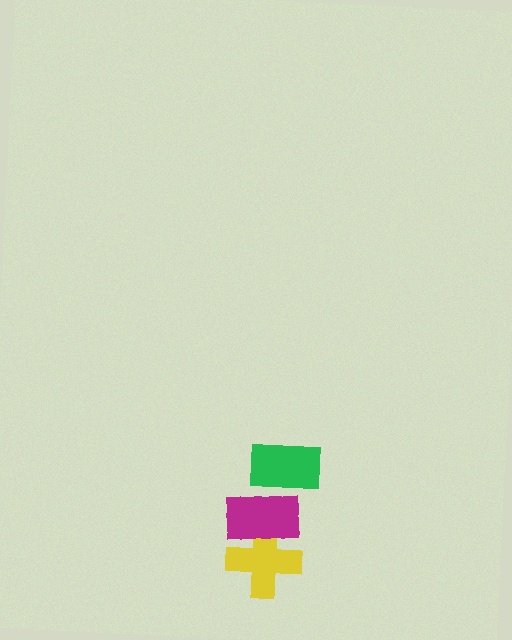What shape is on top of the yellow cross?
The magenta rectangle is on top of the yellow cross.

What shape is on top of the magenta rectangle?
The green rectangle is on top of the magenta rectangle.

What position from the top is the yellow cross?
The yellow cross is 3rd from the top.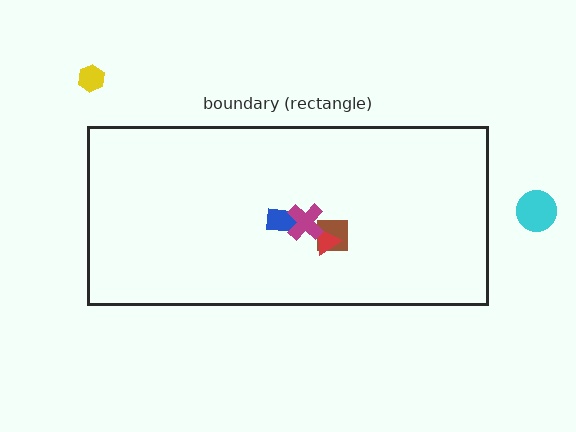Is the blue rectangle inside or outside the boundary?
Inside.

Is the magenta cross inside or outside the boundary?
Inside.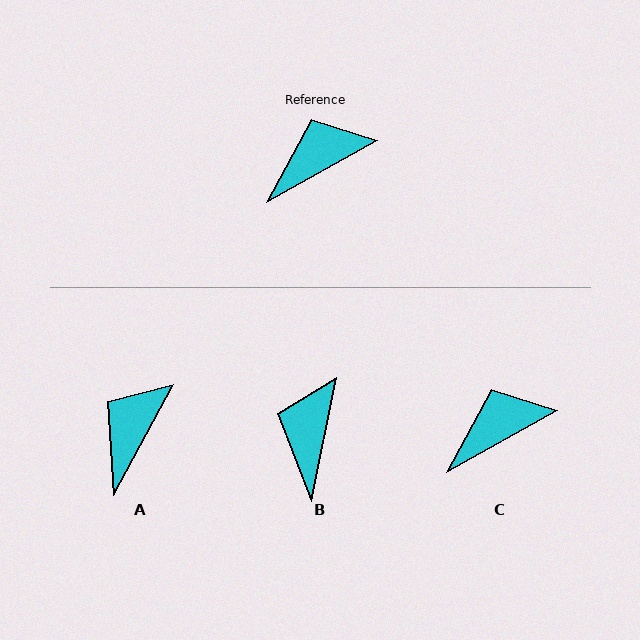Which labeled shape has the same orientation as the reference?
C.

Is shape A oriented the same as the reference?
No, it is off by about 32 degrees.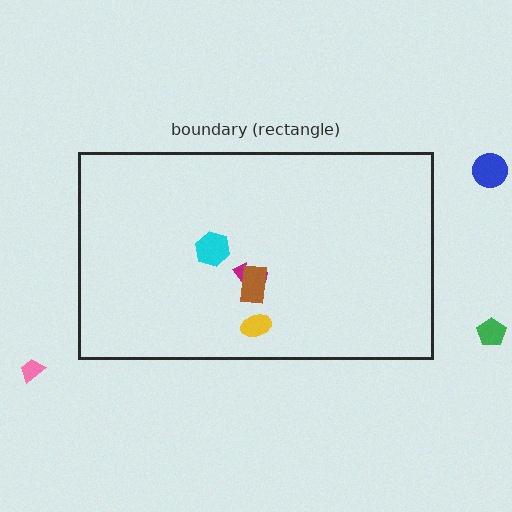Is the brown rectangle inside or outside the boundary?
Inside.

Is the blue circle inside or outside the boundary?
Outside.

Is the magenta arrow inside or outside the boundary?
Inside.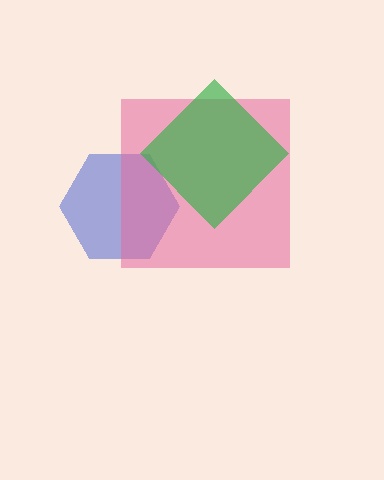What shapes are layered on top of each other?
The layered shapes are: a blue hexagon, a pink square, a green diamond.